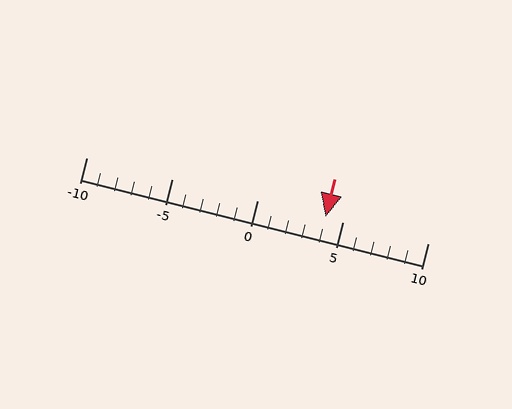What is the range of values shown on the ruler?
The ruler shows values from -10 to 10.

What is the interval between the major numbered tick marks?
The major tick marks are spaced 5 units apart.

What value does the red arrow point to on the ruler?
The red arrow points to approximately 4.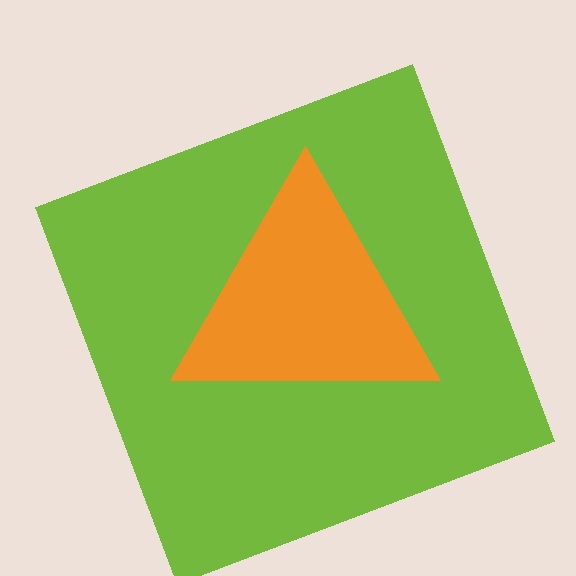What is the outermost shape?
The lime square.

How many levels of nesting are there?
2.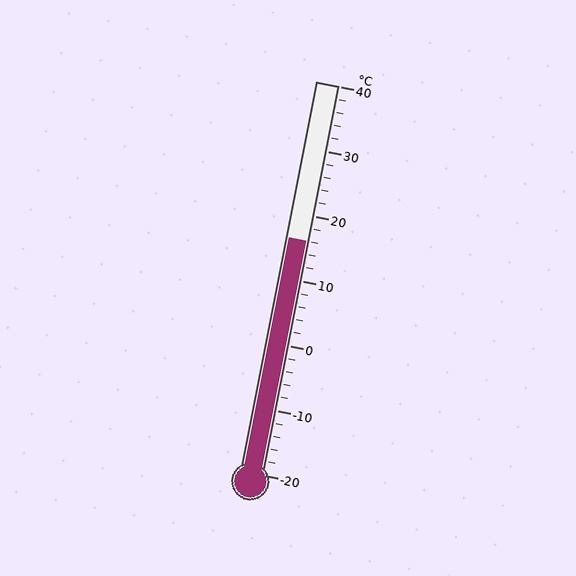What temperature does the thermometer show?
The thermometer shows approximately 16°C.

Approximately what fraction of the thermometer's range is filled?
The thermometer is filled to approximately 60% of its range.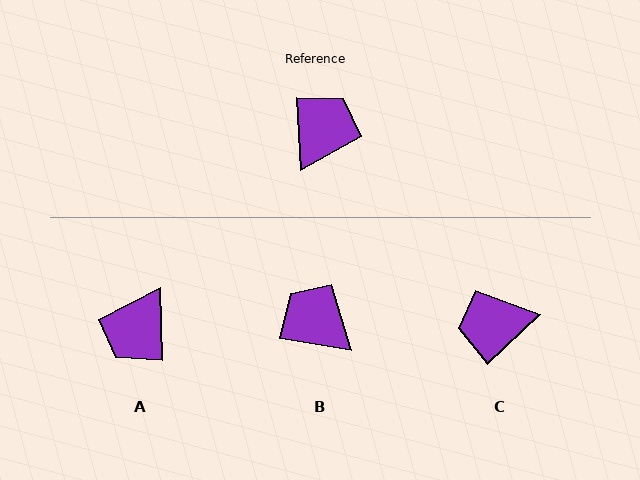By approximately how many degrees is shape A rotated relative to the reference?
Approximately 178 degrees counter-clockwise.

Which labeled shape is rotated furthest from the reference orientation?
A, about 178 degrees away.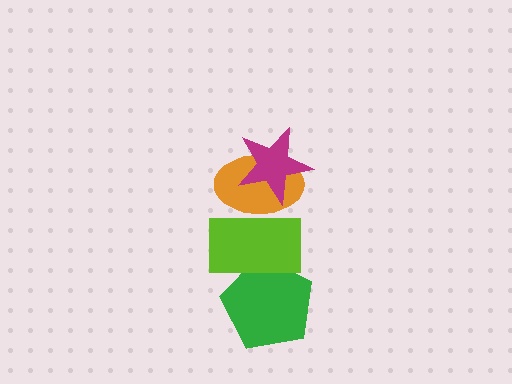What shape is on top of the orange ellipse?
The magenta star is on top of the orange ellipse.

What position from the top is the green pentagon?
The green pentagon is 4th from the top.